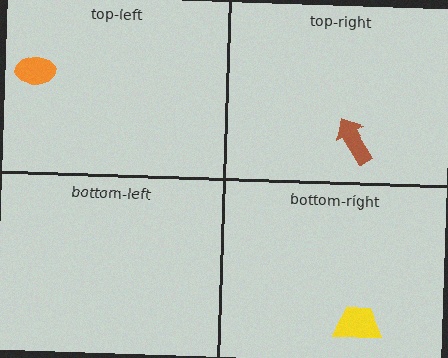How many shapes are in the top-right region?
1.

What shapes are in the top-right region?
The brown arrow.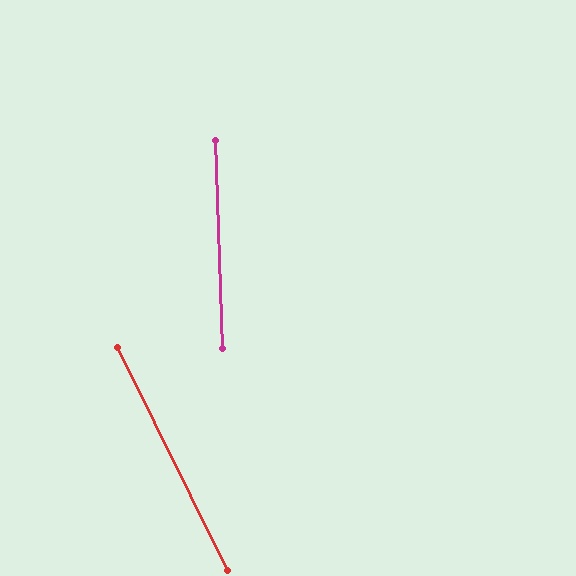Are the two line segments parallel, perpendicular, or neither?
Neither parallel nor perpendicular — they differ by about 24°.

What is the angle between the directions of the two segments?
Approximately 24 degrees.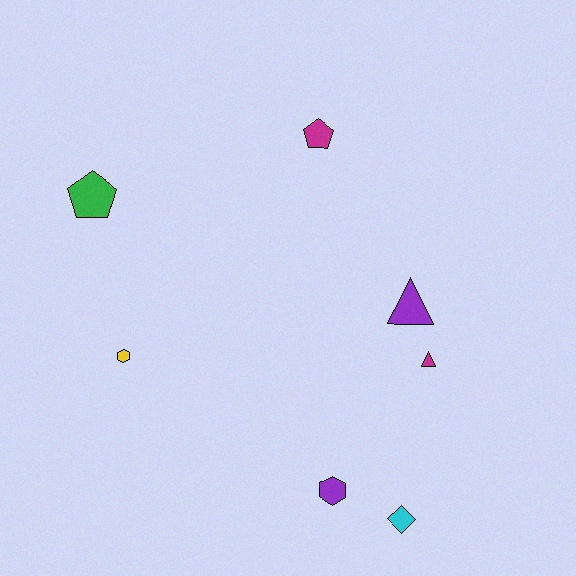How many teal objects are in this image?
There are no teal objects.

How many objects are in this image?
There are 7 objects.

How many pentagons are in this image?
There are 2 pentagons.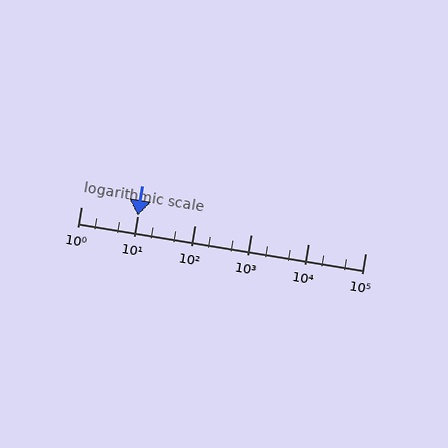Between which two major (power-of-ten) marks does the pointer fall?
The pointer is between 1 and 10.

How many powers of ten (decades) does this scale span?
The scale spans 5 decades, from 1 to 100000.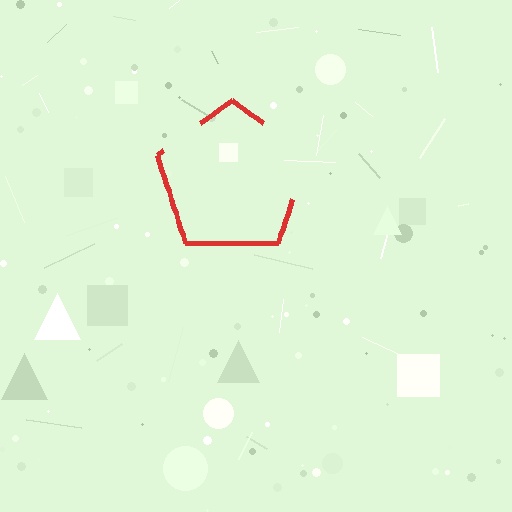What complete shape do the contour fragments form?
The contour fragments form a pentagon.